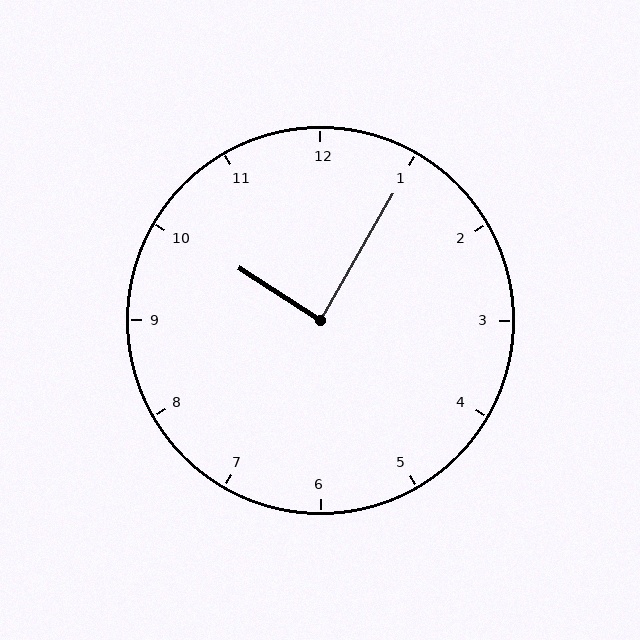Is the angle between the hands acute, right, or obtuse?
It is right.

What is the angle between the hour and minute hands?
Approximately 88 degrees.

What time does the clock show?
10:05.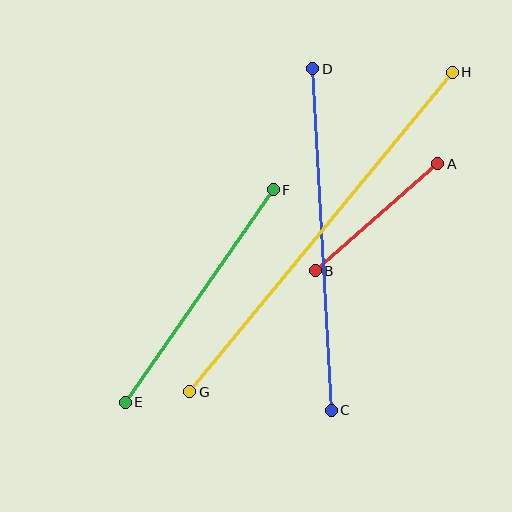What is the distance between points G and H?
The distance is approximately 413 pixels.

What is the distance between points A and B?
The distance is approximately 163 pixels.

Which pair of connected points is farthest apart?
Points G and H are farthest apart.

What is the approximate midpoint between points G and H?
The midpoint is at approximately (321, 232) pixels.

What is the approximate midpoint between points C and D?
The midpoint is at approximately (322, 239) pixels.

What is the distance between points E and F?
The distance is approximately 259 pixels.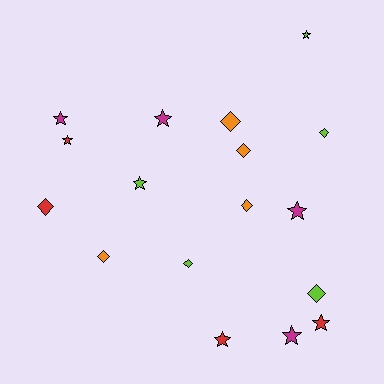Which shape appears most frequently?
Star, with 9 objects.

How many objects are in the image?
There are 17 objects.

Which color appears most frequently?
Lime, with 5 objects.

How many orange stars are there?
There are no orange stars.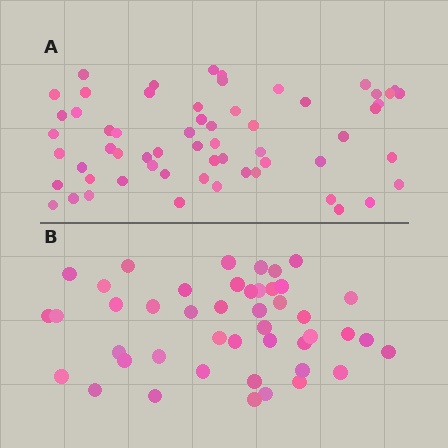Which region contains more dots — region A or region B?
Region A (the top region) has more dots.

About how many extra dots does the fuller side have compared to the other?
Region A has approximately 15 more dots than region B.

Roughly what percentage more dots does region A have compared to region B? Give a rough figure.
About 35% more.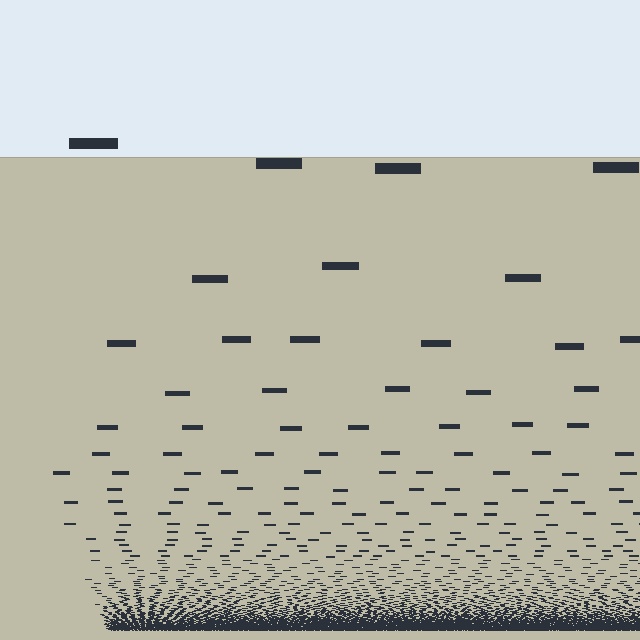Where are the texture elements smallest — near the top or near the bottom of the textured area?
Near the bottom.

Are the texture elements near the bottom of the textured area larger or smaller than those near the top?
Smaller. The gradient is inverted — elements near the bottom are smaller and denser.